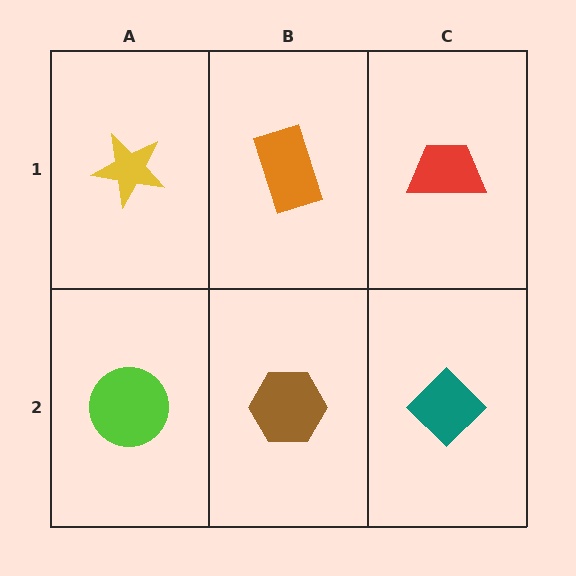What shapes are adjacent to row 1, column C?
A teal diamond (row 2, column C), an orange rectangle (row 1, column B).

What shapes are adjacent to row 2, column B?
An orange rectangle (row 1, column B), a lime circle (row 2, column A), a teal diamond (row 2, column C).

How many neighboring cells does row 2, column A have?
2.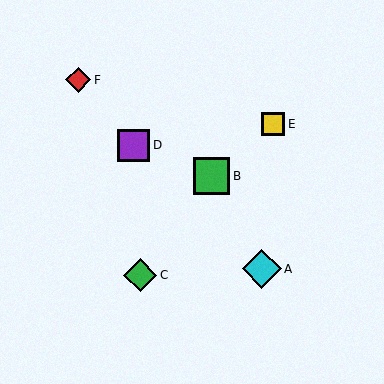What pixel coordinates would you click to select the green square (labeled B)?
Click at (211, 176) to select the green square B.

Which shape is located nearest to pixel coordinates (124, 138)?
The purple square (labeled D) at (134, 145) is nearest to that location.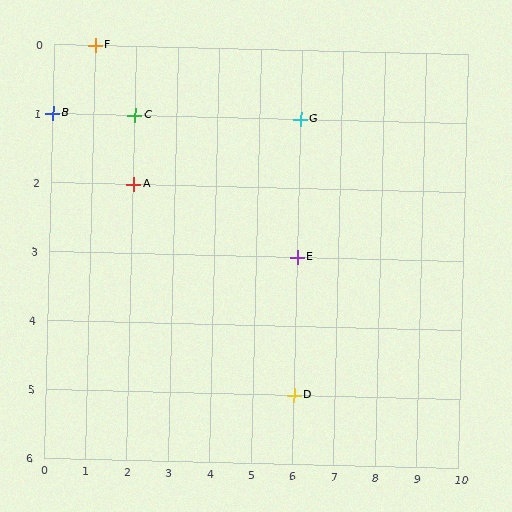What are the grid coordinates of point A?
Point A is at grid coordinates (2, 2).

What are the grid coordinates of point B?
Point B is at grid coordinates (0, 1).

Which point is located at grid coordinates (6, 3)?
Point E is at (6, 3).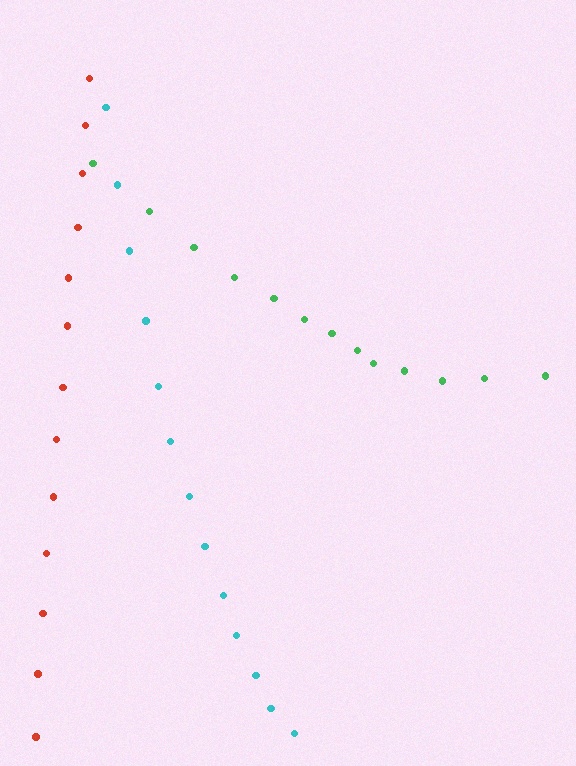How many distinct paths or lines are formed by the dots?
There are 3 distinct paths.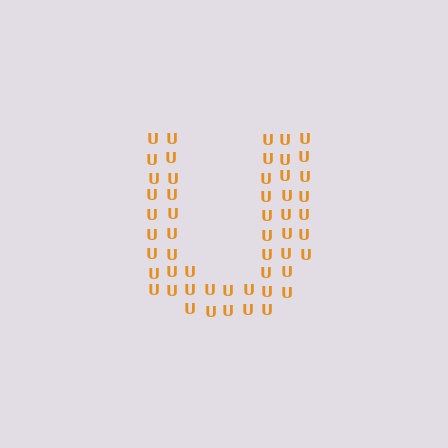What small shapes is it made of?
It is made of small letter U's.